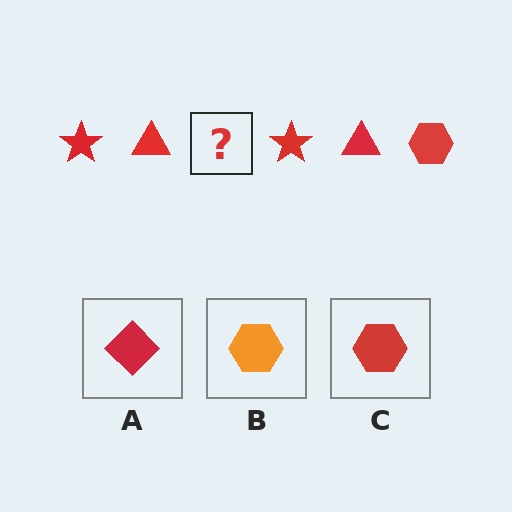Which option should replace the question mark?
Option C.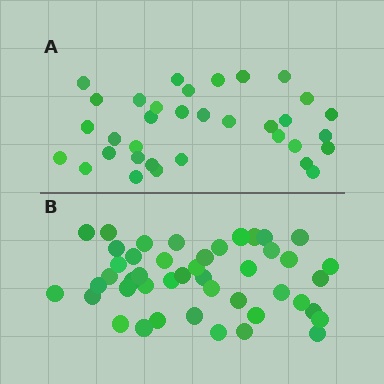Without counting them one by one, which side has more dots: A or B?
Region B (the bottom region) has more dots.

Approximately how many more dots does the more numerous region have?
Region B has roughly 12 or so more dots than region A.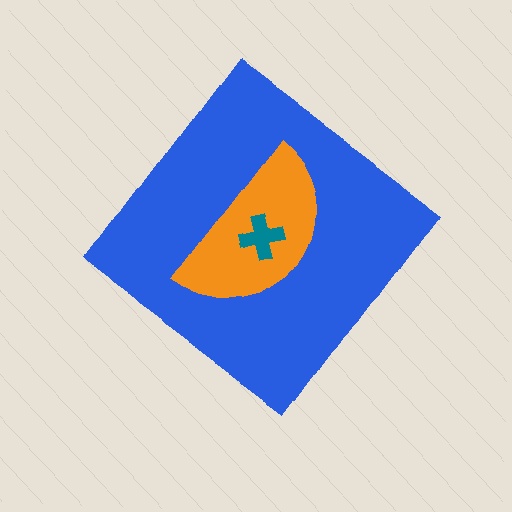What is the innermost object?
The teal cross.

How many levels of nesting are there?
3.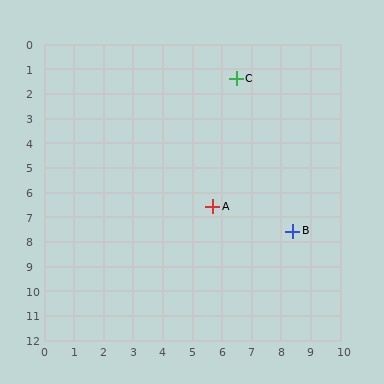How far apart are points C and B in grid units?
Points C and B are about 6.5 grid units apart.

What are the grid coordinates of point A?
Point A is at approximately (5.7, 6.6).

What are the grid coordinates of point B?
Point B is at approximately (8.4, 7.6).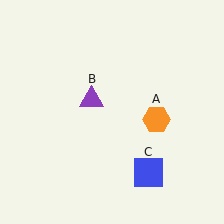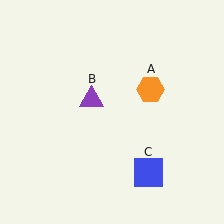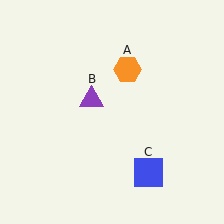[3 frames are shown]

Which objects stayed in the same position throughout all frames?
Purple triangle (object B) and blue square (object C) remained stationary.